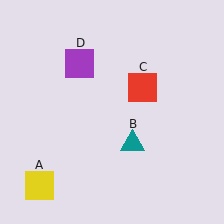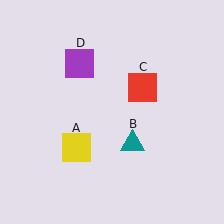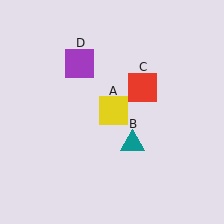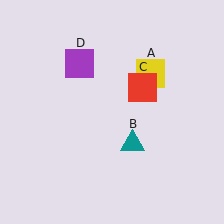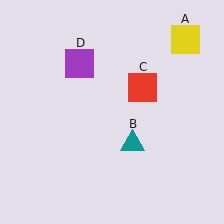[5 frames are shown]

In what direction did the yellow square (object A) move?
The yellow square (object A) moved up and to the right.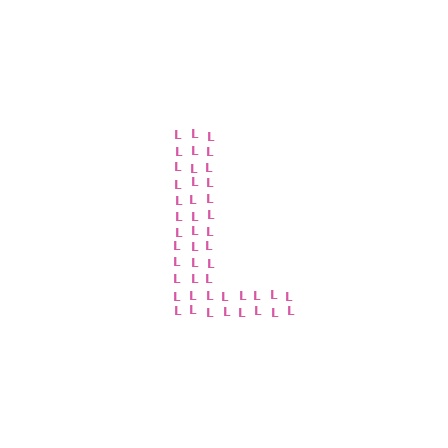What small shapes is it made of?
It is made of small letter L's.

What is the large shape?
The large shape is the letter L.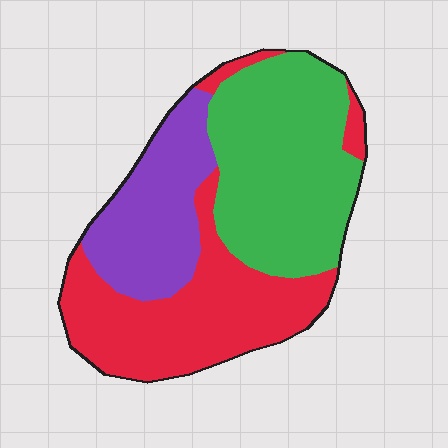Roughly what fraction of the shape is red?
Red takes up between a third and a half of the shape.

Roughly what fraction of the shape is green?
Green covers around 40% of the shape.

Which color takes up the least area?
Purple, at roughly 25%.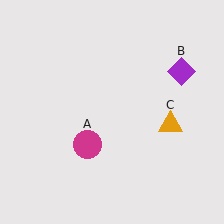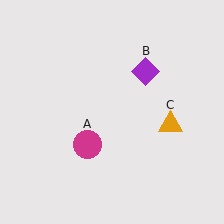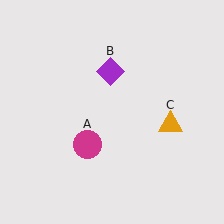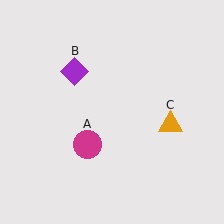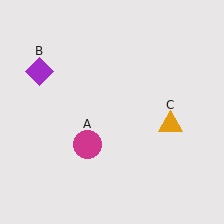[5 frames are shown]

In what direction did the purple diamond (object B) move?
The purple diamond (object B) moved left.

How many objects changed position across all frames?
1 object changed position: purple diamond (object B).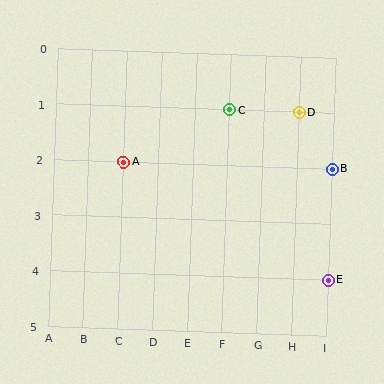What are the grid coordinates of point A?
Point A is at grid coordinates (C, 2).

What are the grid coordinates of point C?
Point C is at grid coordinates (F, 1).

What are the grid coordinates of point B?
Point B is at grid coordinates (I, 2).